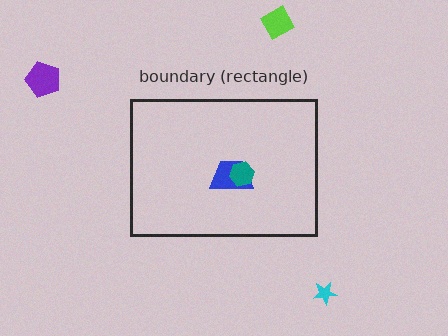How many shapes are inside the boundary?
2 inside, 3 outside.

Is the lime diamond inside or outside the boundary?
Outside.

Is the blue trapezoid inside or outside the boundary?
Inside.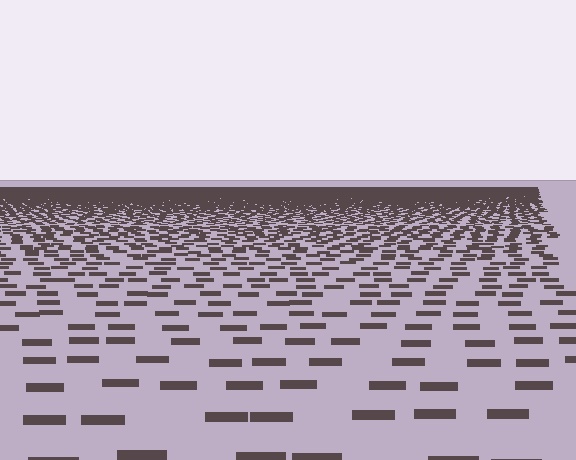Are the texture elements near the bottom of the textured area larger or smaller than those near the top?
Larger. Near the bottom, elements are closer to the viewer and appear at a bigger on-screen size.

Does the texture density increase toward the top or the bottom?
Density increases toward the top.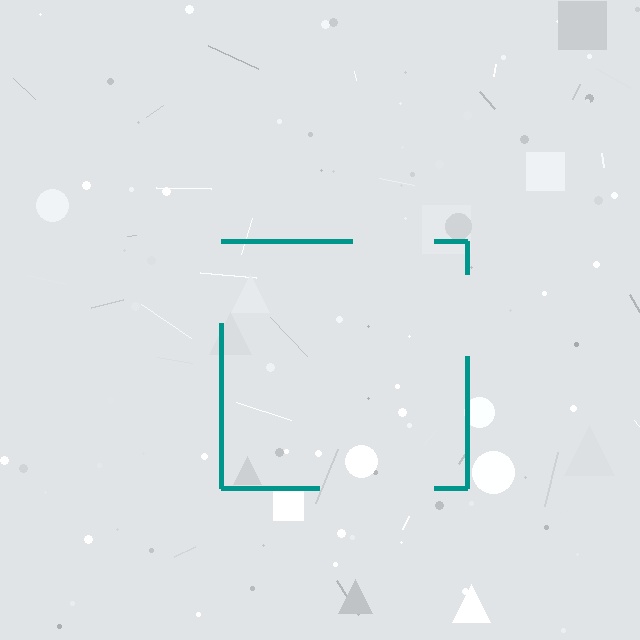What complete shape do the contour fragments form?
The contour fragments form a square.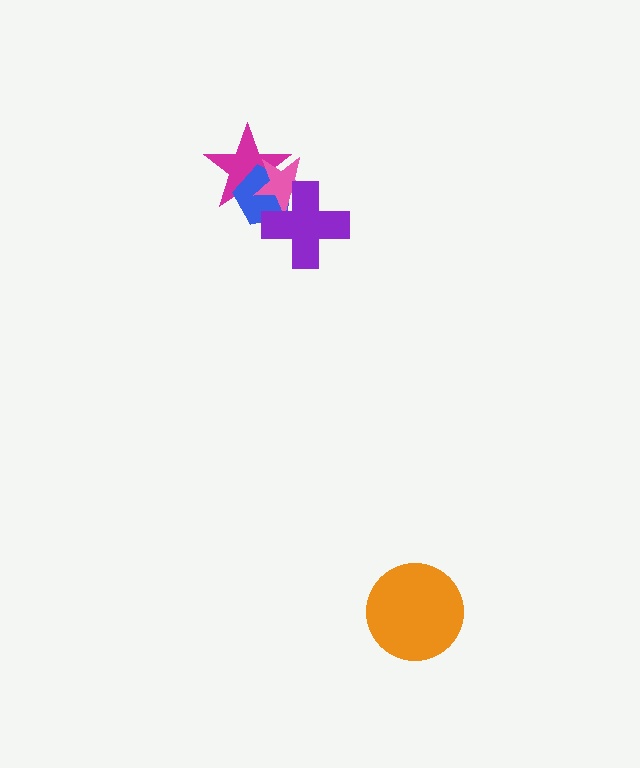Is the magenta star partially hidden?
Yes, it is partially covered by another shape.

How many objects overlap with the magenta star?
3 objects overlap with the magenta star.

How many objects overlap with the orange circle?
0 objects overlap with the orange circle.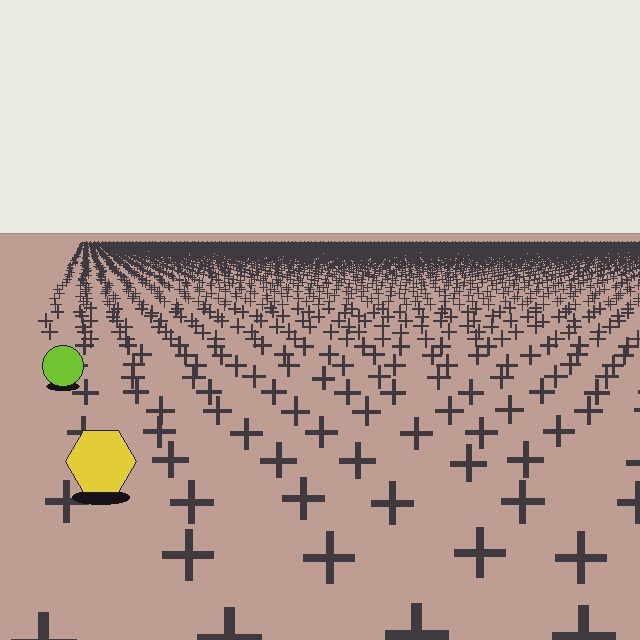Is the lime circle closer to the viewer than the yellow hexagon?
No. The yellow hexagon is closer — you can tell from the texture gradient: the ground texture is coarser near it.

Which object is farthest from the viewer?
The lime circle is farthest from the viewer. It appears smaller and the ground texture around it is denser.